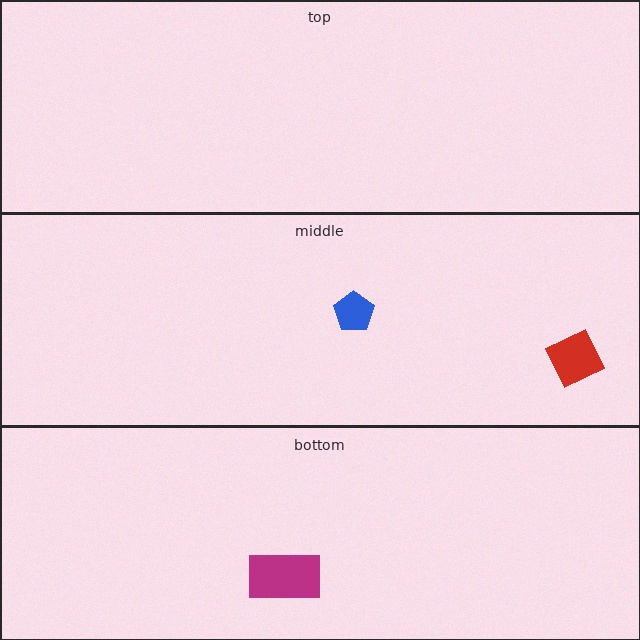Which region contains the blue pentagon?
The middle region.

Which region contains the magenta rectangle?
The bottom region.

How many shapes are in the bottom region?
1.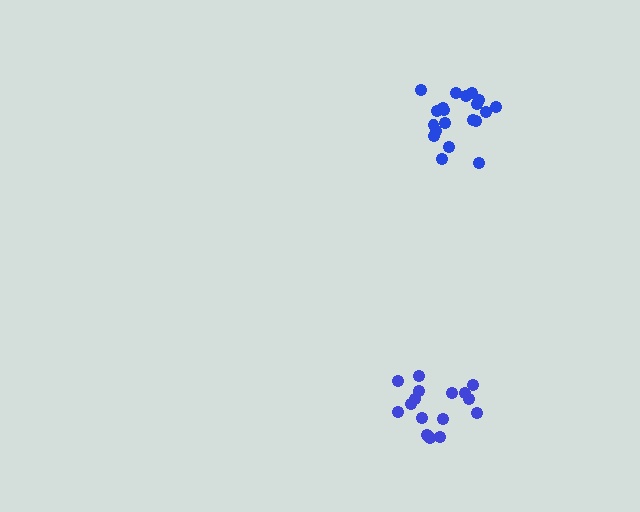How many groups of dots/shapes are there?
There are 2 groups.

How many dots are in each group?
Group 1: 20 dots, Group 2: 17 dots (37 total).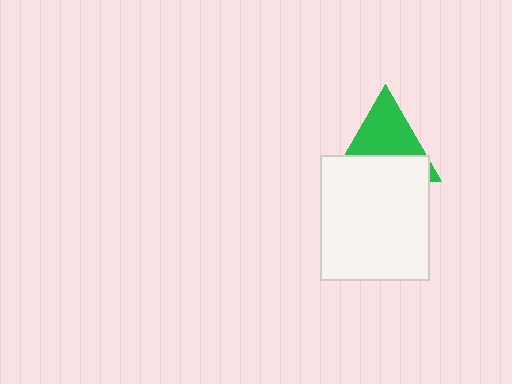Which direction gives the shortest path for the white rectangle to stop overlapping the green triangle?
Moving down gives the shortest separation.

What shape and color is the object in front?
The object in front is a white rectangle.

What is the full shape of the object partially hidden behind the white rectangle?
The partially hidden object is a green triangle.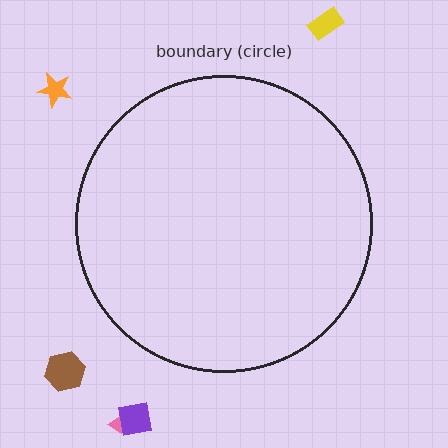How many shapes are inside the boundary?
0 inside, 5 outside.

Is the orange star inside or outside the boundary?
Outside.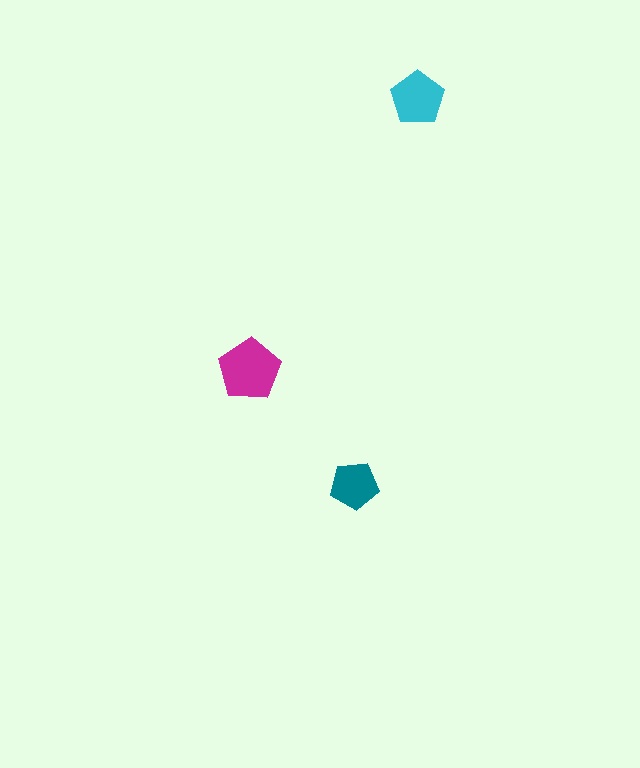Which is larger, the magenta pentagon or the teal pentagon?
The magenta one.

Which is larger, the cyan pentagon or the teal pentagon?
The cyan one.